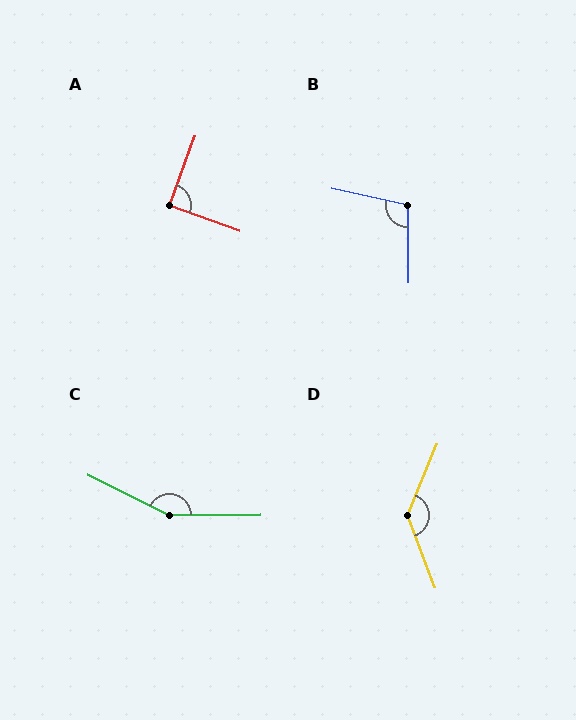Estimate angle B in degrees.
Approximately 103 degrees.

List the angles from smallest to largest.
A (90°), B (103°), D (137°), C (153°).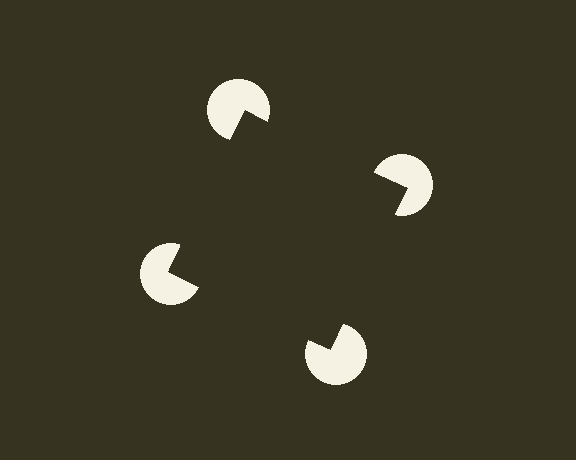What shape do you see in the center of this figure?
An illusory square — its edges are inferred from the aligned wedge cuts in the pac-man discs, not physically drawn.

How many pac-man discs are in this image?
There are 4 — one at each vertex of the illusory square.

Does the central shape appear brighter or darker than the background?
It typically appears slightly darker than the background, even though no actual brightness change is drawn.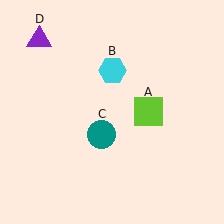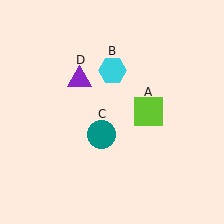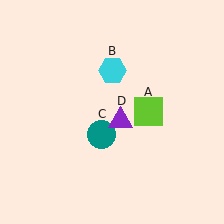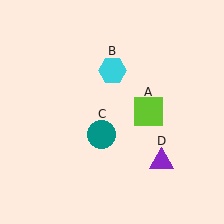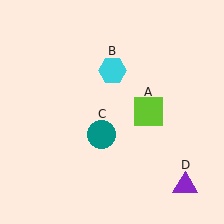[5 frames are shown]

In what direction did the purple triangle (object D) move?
The purple triangle (object D) moved down and to the right.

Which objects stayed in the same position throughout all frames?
Lime square (object A) and cyan hexagon (object B) and teal circle (object C) remained stationary.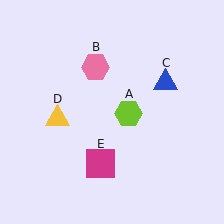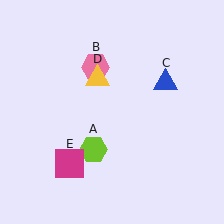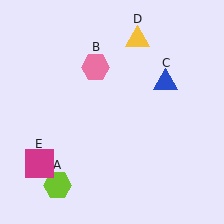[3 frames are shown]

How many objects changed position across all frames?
3 objects changed position: lime hexagon (object A), yellow triangle (object D), magenta square (object E).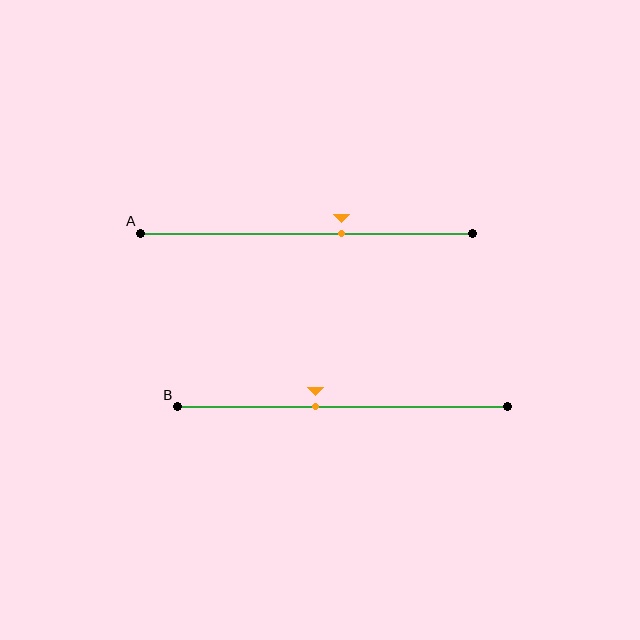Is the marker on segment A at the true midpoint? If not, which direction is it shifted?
No, the marker on segment A is shifted to the right by about 11% of the segment length.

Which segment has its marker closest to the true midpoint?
Segment B has its marker closest to the true midpoint.